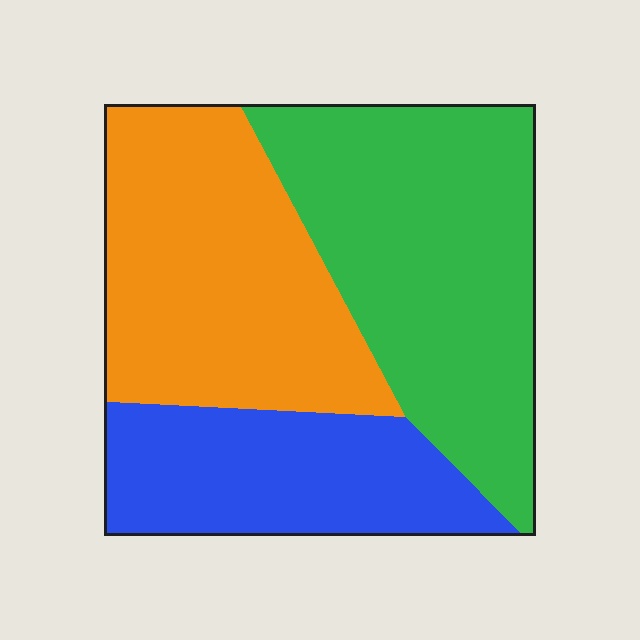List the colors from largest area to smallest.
From largest to smallest: green, orange, blue.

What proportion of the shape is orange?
Orange covers roughly 35% of the shape.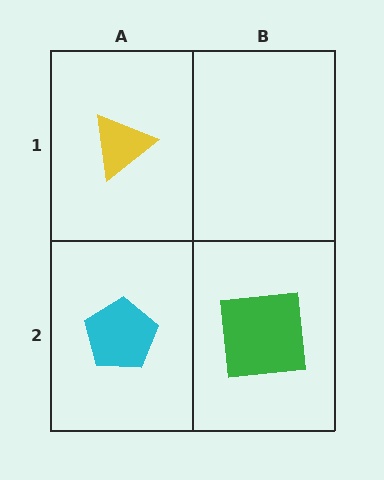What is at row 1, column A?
A yellow triangle.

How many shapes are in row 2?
2 shapes.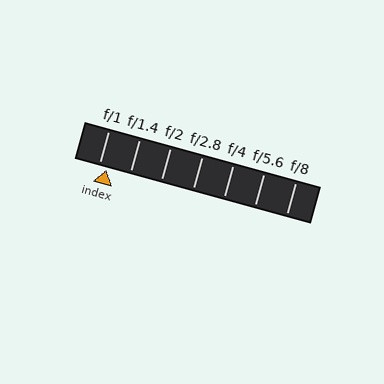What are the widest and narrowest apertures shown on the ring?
The widest aperture shown is f/1 and the narrowest is f/8.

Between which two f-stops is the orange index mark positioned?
The index mark is between f/1 and f/1.4.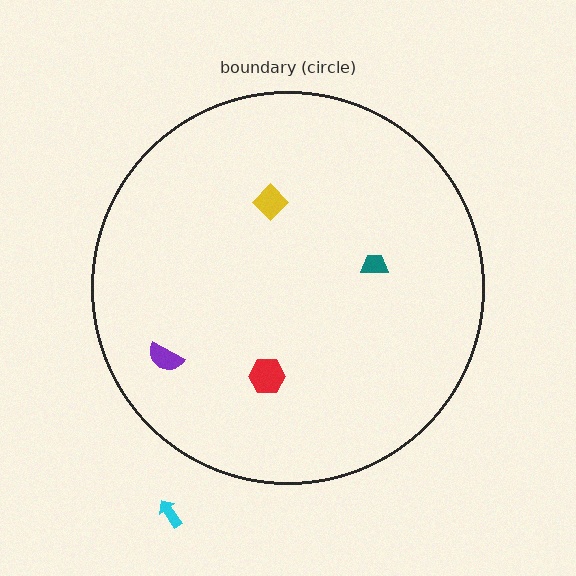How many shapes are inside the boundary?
4 inside, 1 outside.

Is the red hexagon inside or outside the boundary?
Inside.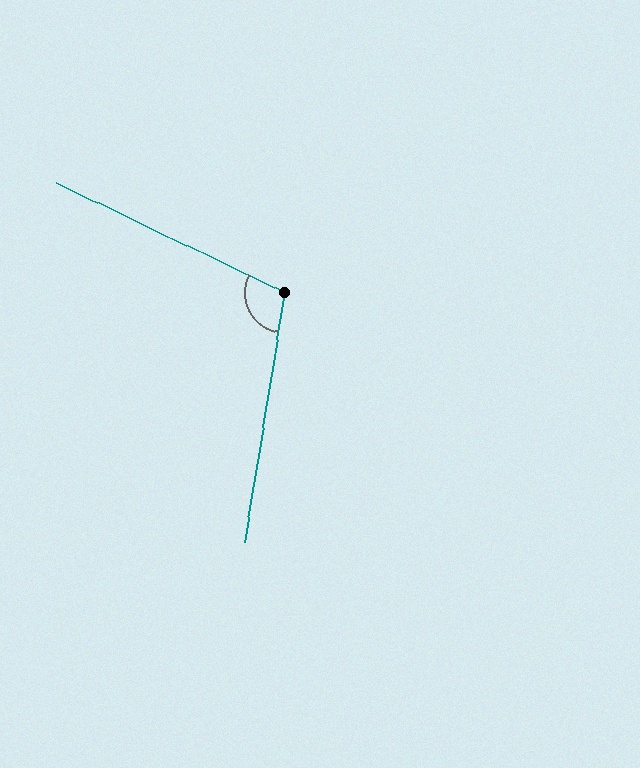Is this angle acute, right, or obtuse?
It is obtuse.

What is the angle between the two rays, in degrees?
Approximately 106 degrees.